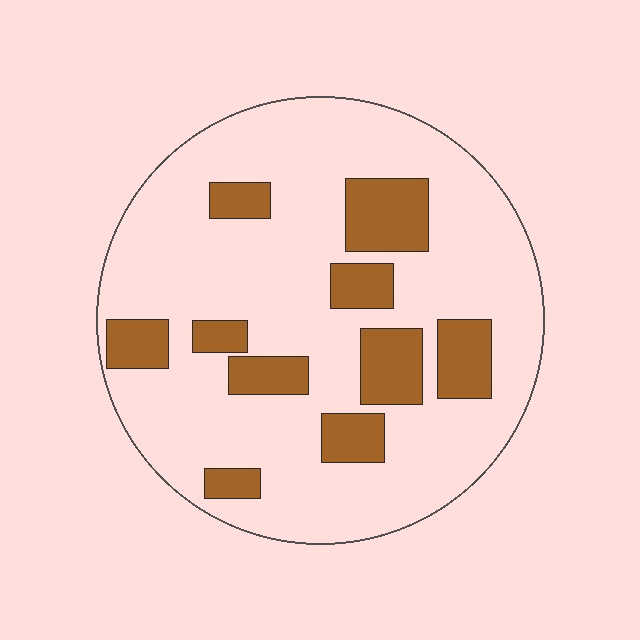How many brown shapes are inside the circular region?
10.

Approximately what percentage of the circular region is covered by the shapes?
Approximately 20%.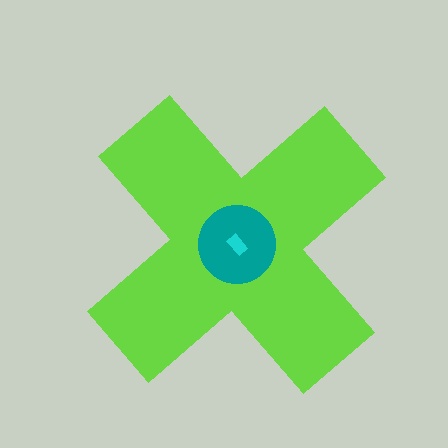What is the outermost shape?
The lime cross.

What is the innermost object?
The cyan rectangle.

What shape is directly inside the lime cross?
The teal circle.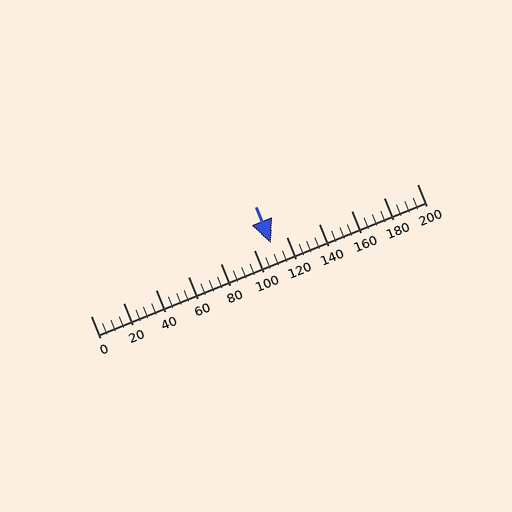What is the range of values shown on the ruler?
The ruler shows values from 0 to 200.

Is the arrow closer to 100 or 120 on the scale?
The arrow is closer to 120.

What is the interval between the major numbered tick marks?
The major tick marks are spaced 20 units apart.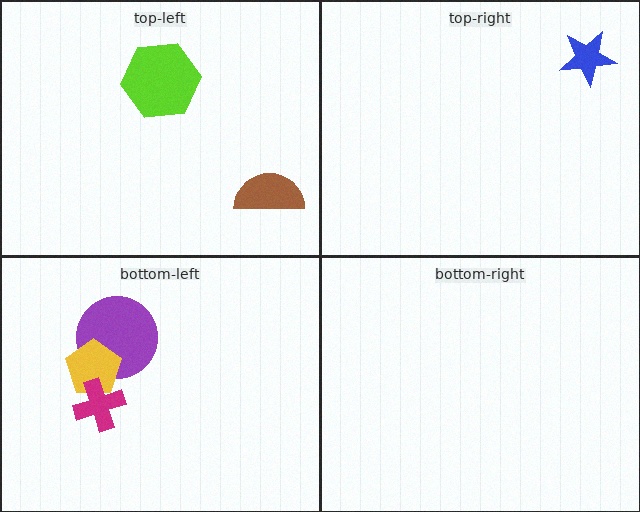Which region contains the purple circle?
The bottom-left region.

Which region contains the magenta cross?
The bottom-left region.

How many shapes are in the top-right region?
1.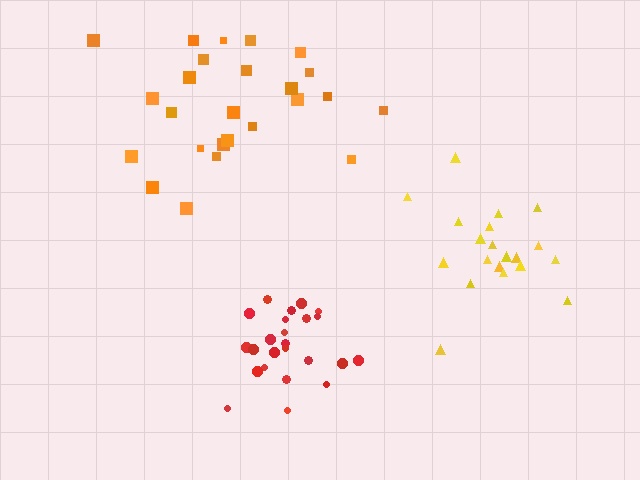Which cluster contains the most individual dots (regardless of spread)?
Orange (25).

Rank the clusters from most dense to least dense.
yellow, red, orange.